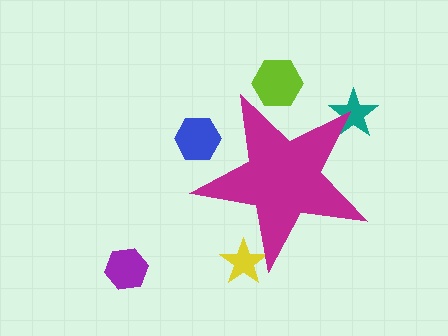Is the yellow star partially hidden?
Yes, the yellow star is partially hidden behind the magenta star.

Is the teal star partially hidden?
Yes, the teal star is partially hidden behind the magenta star.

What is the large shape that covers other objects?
A magenta star.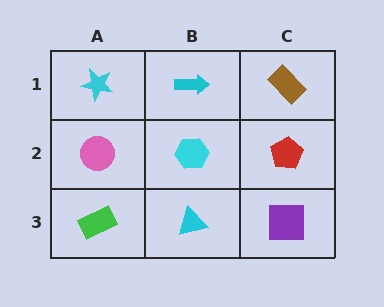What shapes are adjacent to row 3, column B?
A cyan hexagon (row 2, column B), a green rectangle (row 3, column A), a purple square (row 3, column C).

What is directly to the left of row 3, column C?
A cyan triangle.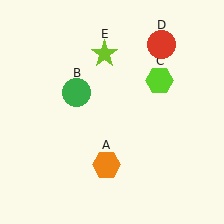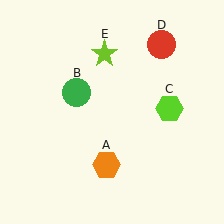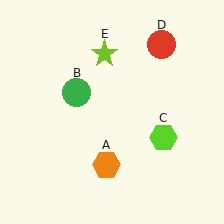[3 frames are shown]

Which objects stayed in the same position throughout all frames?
Orange hexagon (object A) and green circle (object B) and red circle (object D) and lime star (object E) remained stationary.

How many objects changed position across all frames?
1 object changed position: lime hexagon (object C).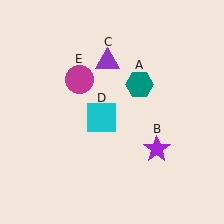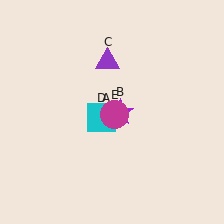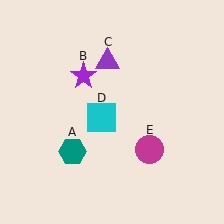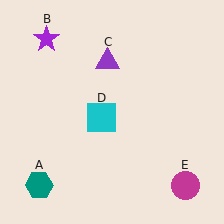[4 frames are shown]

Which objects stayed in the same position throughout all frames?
Purple triangle (object C) and cyan square (object D) remained stationary.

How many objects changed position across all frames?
3 objects changed position: teal hexagon (object A), purple star (object B), magenta circle (object E).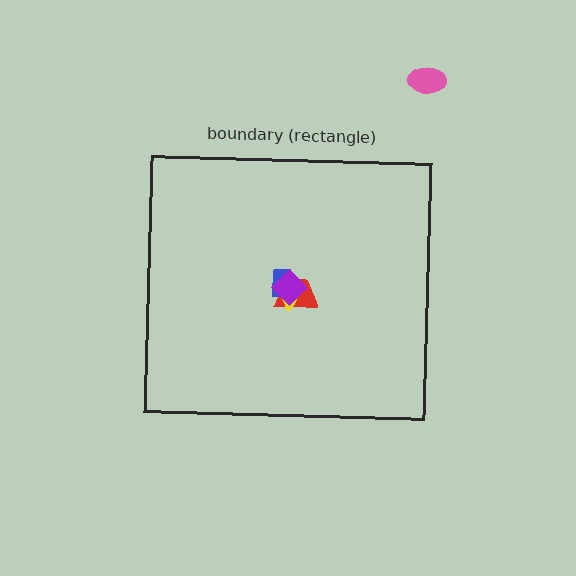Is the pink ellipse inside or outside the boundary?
Outside.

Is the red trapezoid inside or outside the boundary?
Inside.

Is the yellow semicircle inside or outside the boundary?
Inside.